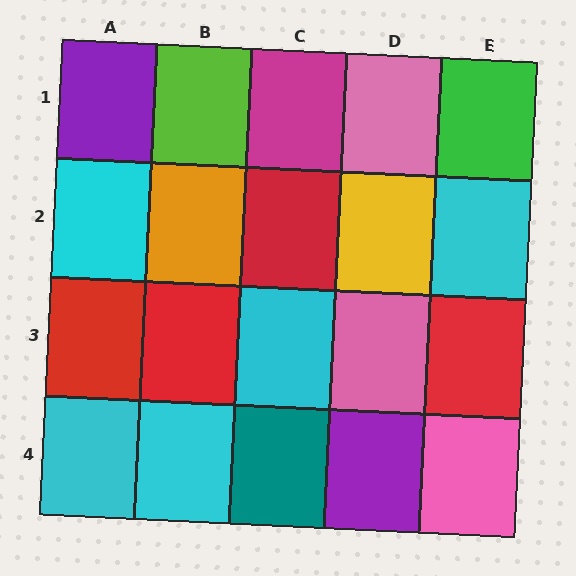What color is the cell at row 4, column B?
Cyan.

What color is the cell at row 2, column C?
Red.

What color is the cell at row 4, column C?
Teal.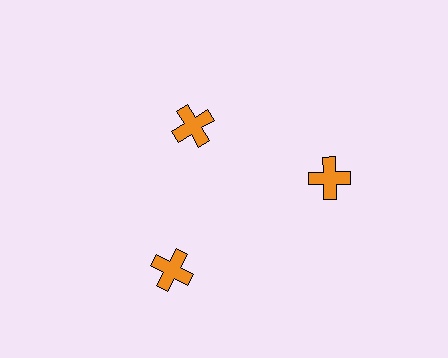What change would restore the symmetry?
The symmetry would be restored by moving it outward, back onto the ring so that all 3 crosses sit at equal angles and equal distance from the center.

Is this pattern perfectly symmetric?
No. The 3 orange crosses are arranged in a ring, but one element near the 11 o'clock position is pulled inward toward the center, breaking the 3-fold rotational symmetry.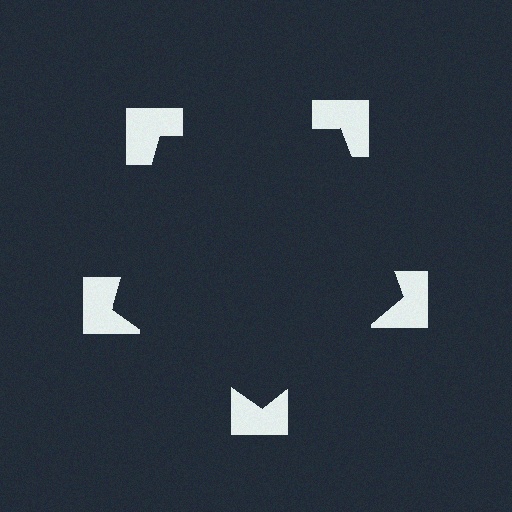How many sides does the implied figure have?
5 sides.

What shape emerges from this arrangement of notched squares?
An illusory pentagon — its edges are inferred from the aligned wedge cuts in the notched squares, not physically drawn.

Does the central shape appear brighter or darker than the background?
It typically appears slightly darker than the background, even though no actual brightness change is drawn.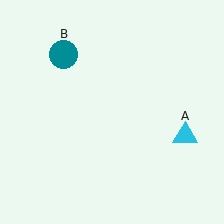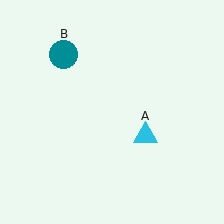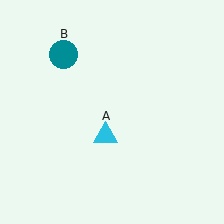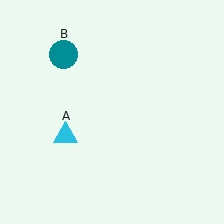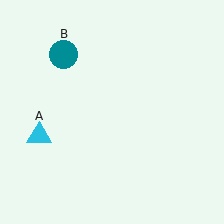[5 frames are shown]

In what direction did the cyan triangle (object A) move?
The cyan triangle (object A) moved left.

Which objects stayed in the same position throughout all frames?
Teal circle (object B) remained stationary.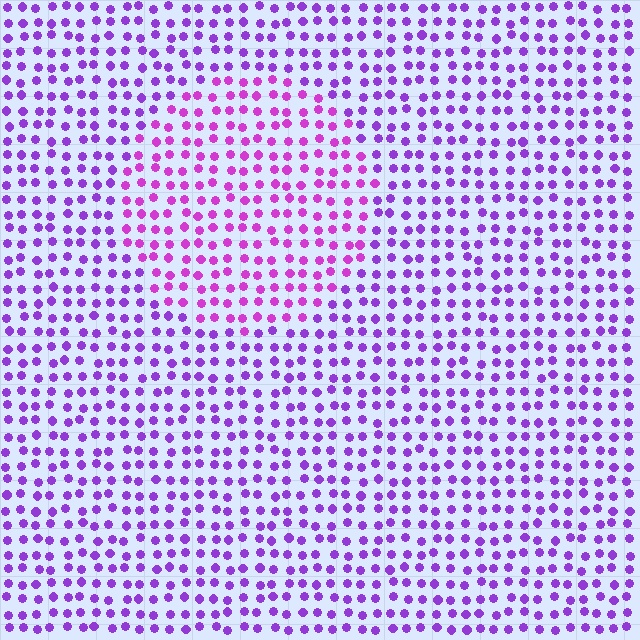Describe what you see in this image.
The image is filled with small purple elements in a uniform arrangement. A circle-shaped region is visible where the elements are tinted to a slightly different hue, forming a subtle color boundary.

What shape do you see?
I see a circle.